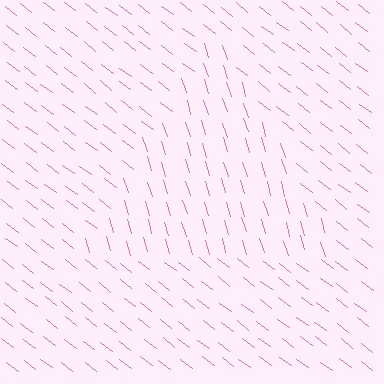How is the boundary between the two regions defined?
The boundary is defined purely by a change in line orientation (approximately 36 degrees difference). All lines are the same color and thickness.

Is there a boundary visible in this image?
Yes, there is a texture boundary formed by a change in line orientation.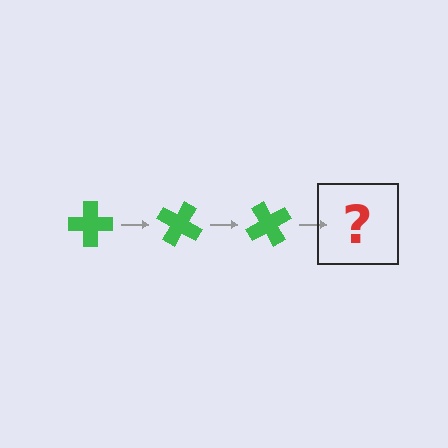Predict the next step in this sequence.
The next step is a green cross rotated 90 degrees.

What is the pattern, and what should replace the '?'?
The pattern is that the cross rotates 30 degrees each step. The '?' should be a green cross rotated 90 degrees.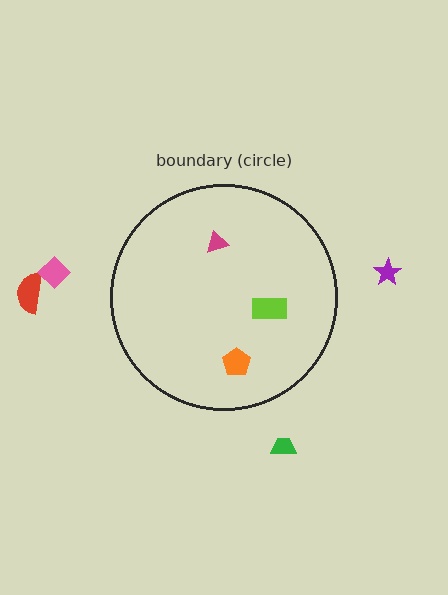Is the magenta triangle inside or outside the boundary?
Inside.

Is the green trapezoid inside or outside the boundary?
Outside.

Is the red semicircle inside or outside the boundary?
Outside.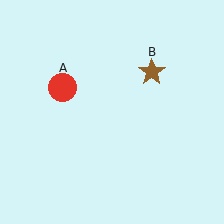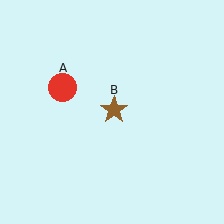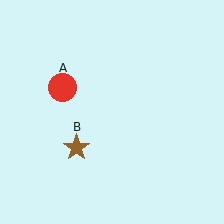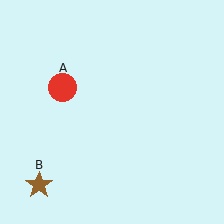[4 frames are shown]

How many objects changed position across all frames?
1 object changed position: brown star (object B).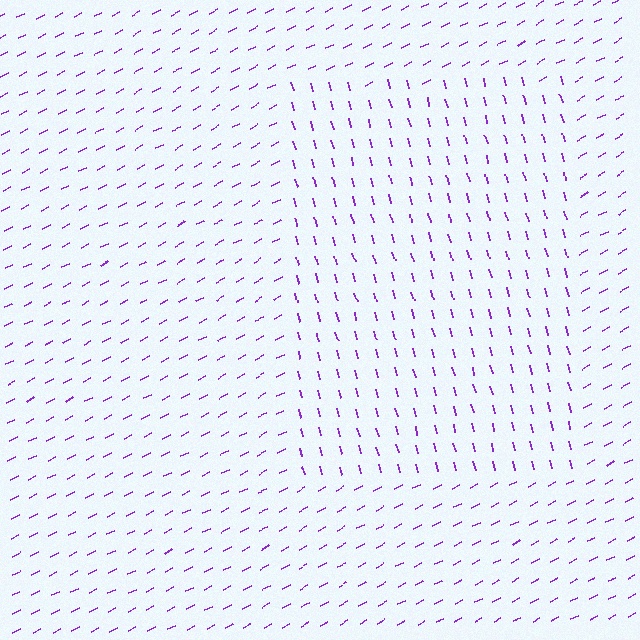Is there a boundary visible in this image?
Yes, there is a texture boundary formed by a change in line orientation.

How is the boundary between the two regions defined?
The boundary is defined purely by a change in line orientation (approximately 77 degrees difference). All lines are the same color and thickness.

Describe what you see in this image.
The image is filled with small purple line segments. A rectangle region in the image has lines oriented differently from the surrounding lines, creating a visible texture boundary.